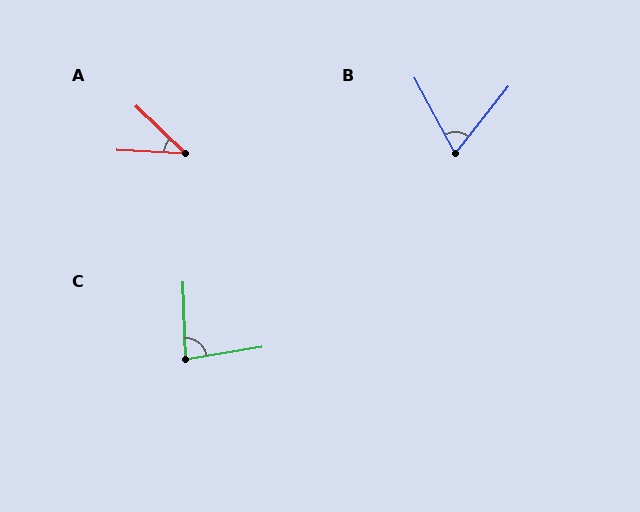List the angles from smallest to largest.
A (40°), B (67°), C (83°).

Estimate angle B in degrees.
Approximately 67 degrees.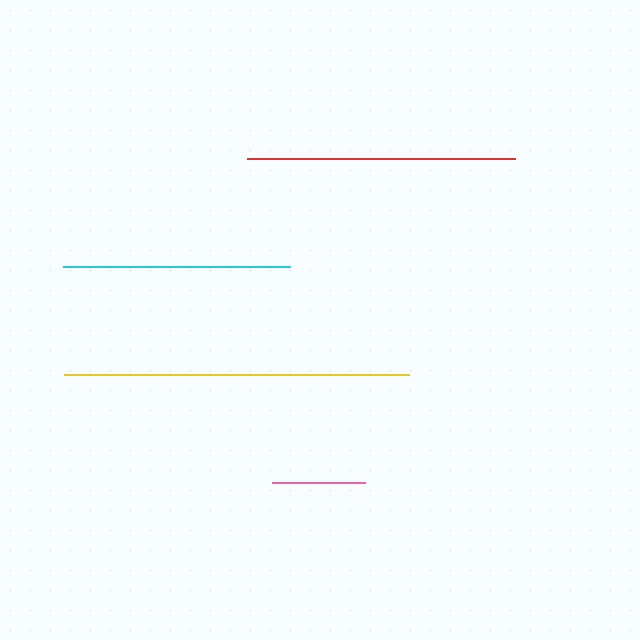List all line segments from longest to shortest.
From longest to shortest: yellow, red, cyan, pink.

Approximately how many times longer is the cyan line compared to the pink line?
The cyan line is approximately 2.4 times the length of the pink line.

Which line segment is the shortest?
The pink line is the shortest at approximately 93 pixels.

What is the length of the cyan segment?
The cyan segment is approximately 226 pixels long.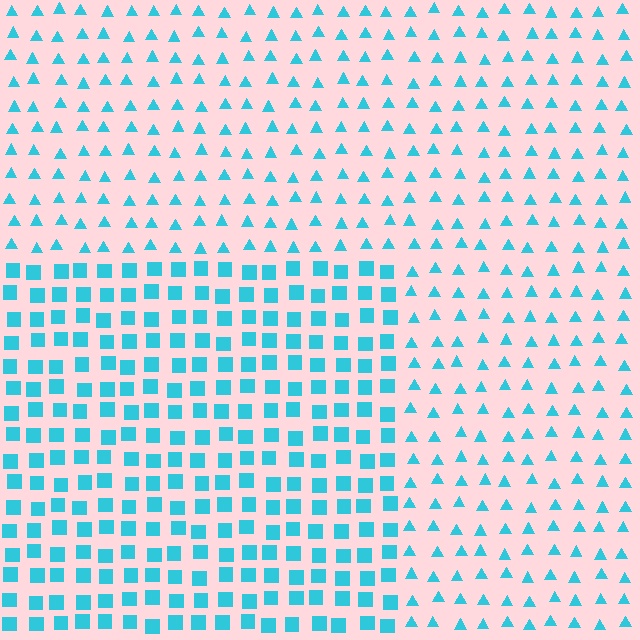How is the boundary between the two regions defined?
The boundary is defined by a change in element shape: squares inside vs. triangles outside. All elements share the same color and spacing.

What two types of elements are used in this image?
The image uses squares inside the rectangle region and triangles outside it.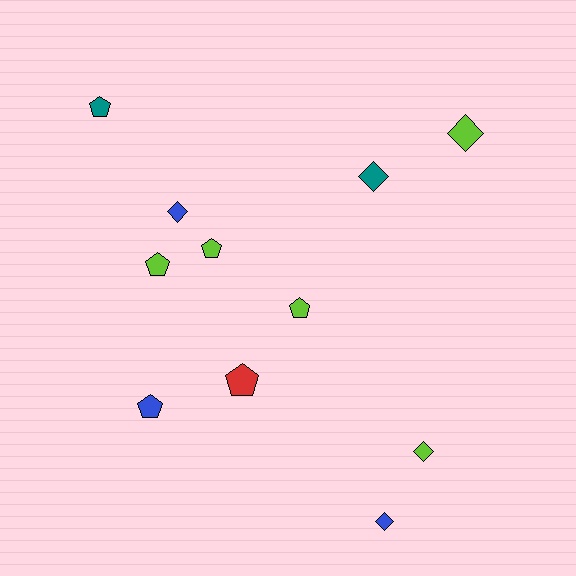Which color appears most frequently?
Lime, with 5 objects.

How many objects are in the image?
There are 11 objects.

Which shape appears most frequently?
Pentagon, with 6 objects.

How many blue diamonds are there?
There are 2 blue diamonds.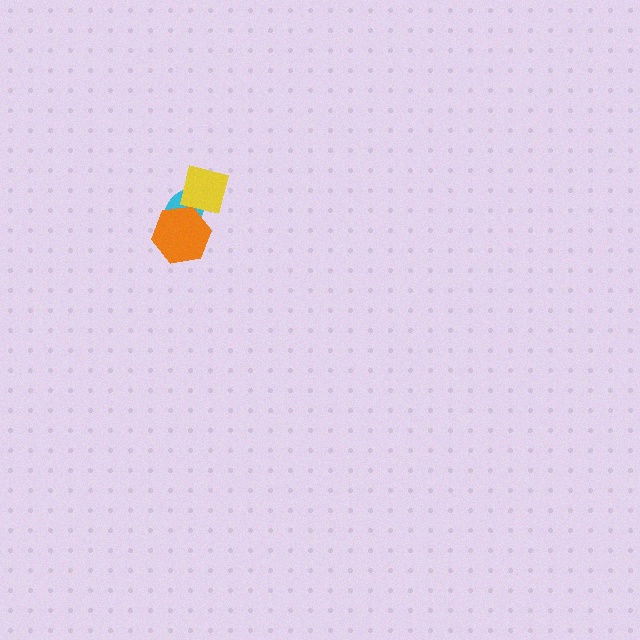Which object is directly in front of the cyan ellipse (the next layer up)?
The orange hexagon is directly in front of the cyan ellipse.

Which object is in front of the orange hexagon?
The yellow square is in front of the orange hexagon.